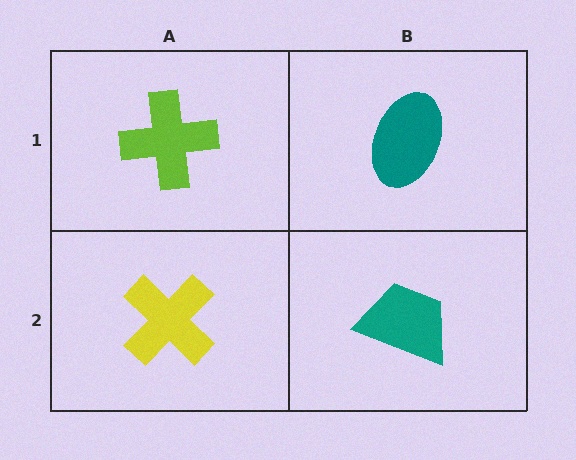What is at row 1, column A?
A lime cross.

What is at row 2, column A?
A yellow cross.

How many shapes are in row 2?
2 shapes.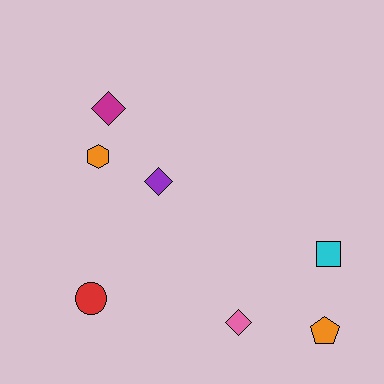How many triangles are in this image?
There are no triangles.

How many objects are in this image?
There are 7 objects.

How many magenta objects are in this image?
There is 1 magenta object.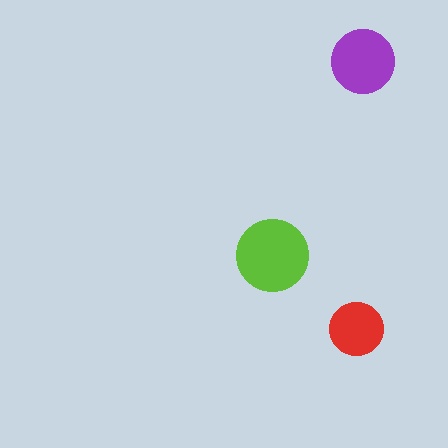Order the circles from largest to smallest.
the lime one, the purple one, the red one.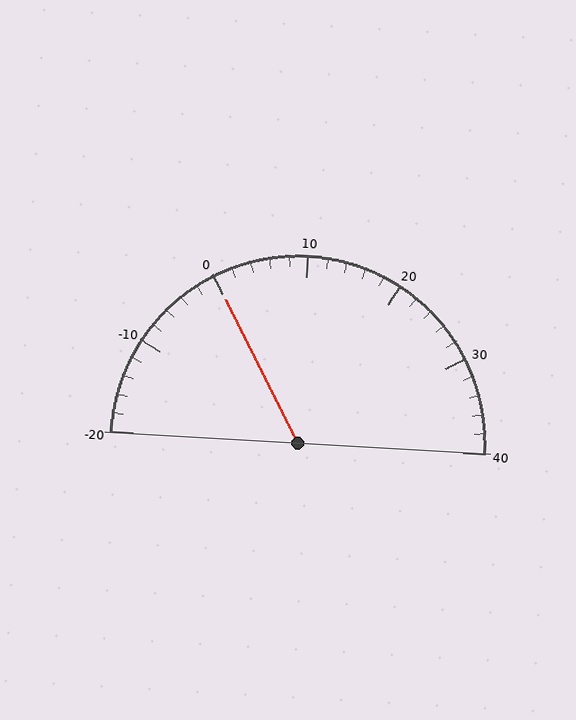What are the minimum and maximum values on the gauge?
The gauge ranges from -20 to 40.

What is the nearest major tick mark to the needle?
The nearest major tick mark is 0.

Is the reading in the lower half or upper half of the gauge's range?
The reading is in the lower half of the range (-20 to 40).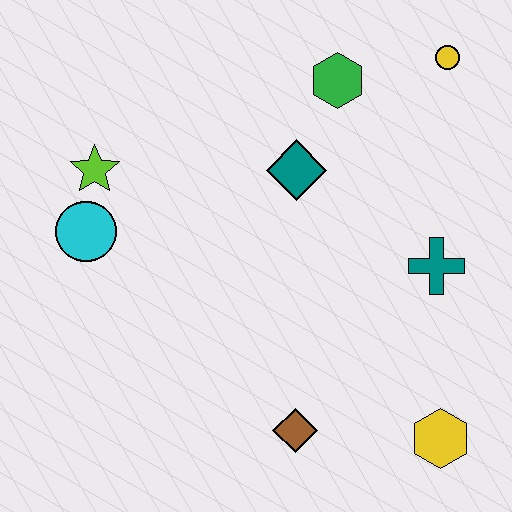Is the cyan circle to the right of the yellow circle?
No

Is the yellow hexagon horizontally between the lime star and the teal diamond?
No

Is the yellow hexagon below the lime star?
Yes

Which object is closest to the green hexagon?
The teal diamond is closest to the green hexagon.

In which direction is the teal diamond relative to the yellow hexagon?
The teal diamond is above the yellow hexagon.